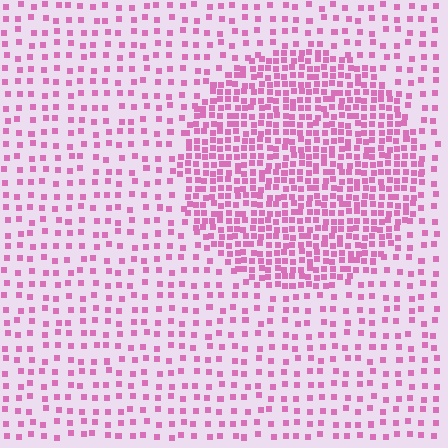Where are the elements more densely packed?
The elements are more densely packed inside the circle boundary.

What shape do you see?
I see a circle.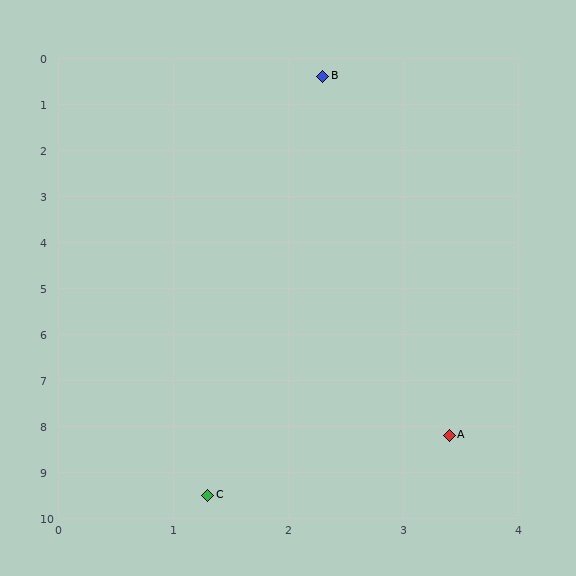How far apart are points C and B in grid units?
Points C and B are about 9.2 grid units apart.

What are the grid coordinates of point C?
Point C is at approximately (1.3, 9.5).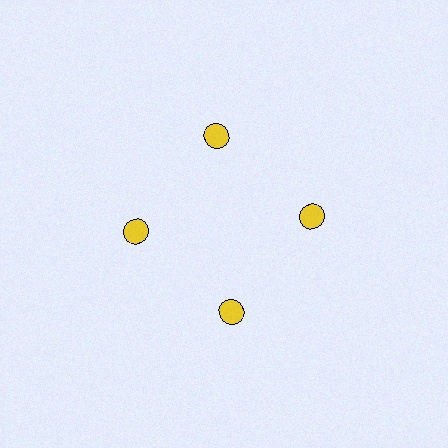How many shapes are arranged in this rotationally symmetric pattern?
There are 4 shapes, arranged in 4 groups of 1.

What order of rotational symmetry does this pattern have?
This pattern has 4-fold rotational symmetry.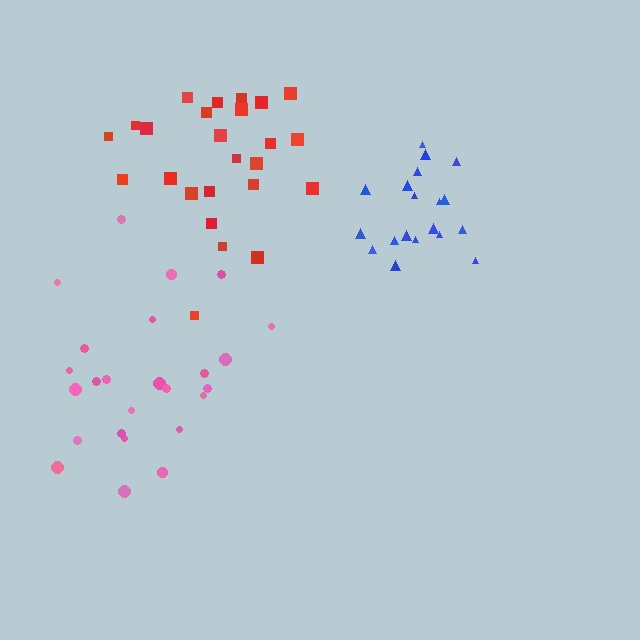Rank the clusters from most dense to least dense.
blue, red, pink.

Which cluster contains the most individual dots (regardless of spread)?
Red (26).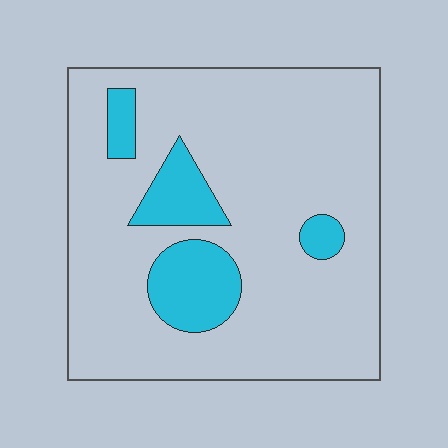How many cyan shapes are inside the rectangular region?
4.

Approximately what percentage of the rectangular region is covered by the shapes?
Approximately 15%.